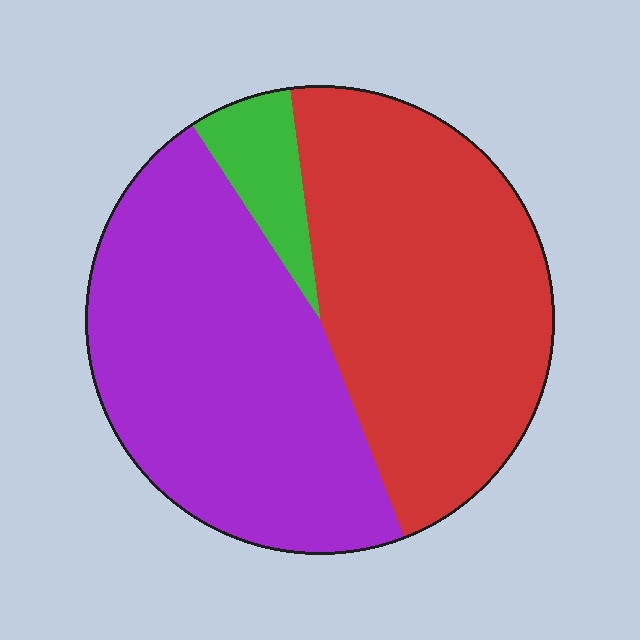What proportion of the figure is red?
Red takes up between a third and a half of the figure.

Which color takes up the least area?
Green, at roughly 5%.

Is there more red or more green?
Red.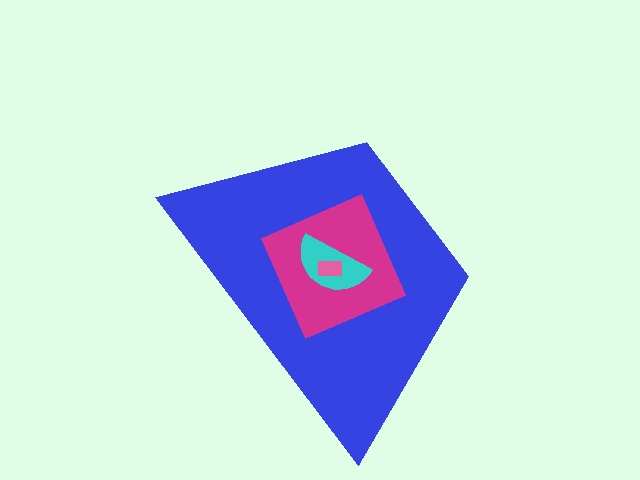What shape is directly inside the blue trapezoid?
The magenta square.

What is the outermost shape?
The blue trapezoid.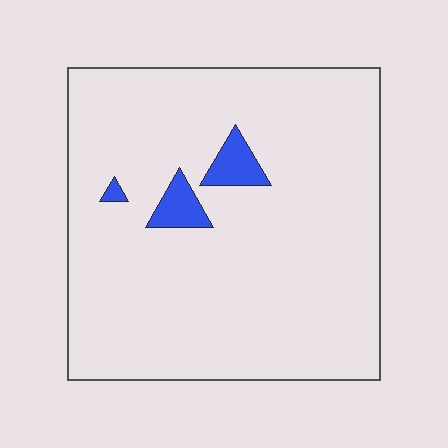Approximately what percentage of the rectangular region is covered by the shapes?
Approximately 5%.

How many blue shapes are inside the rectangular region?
3.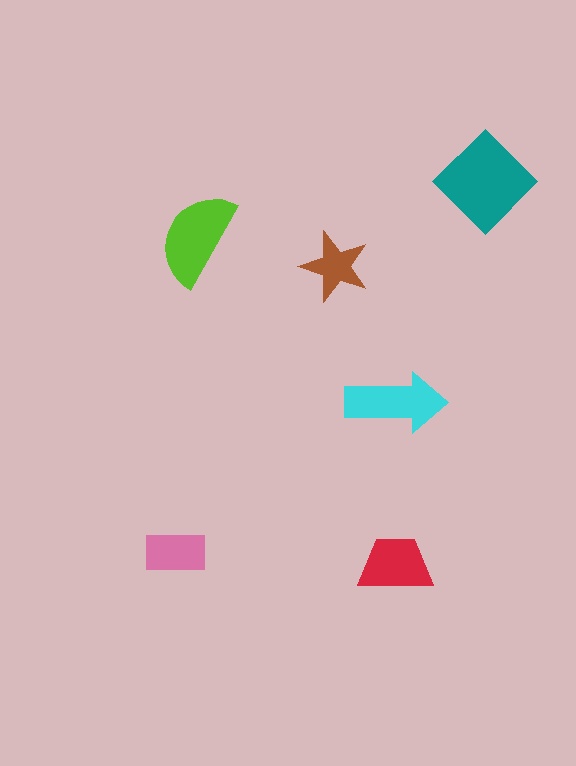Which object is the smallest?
The brown star.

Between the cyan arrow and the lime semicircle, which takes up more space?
The lime semicircle.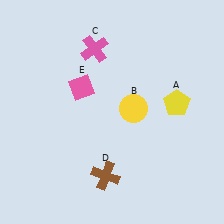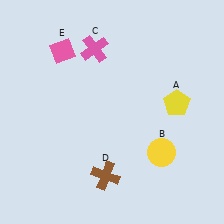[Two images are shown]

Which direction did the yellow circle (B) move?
The yellow circle (B) moved down.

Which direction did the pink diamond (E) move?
The pink diamond (E) moved up.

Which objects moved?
The objects that moved are: the yellow circle (B), the pink diamond (E).